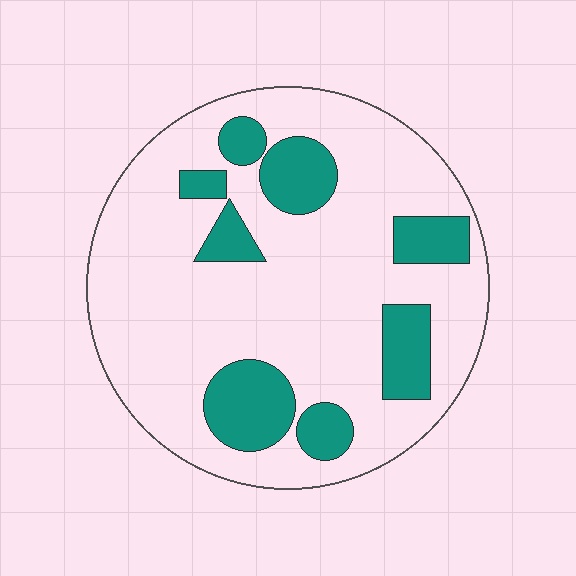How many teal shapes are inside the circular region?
8.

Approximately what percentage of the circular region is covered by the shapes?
Approximately 20%.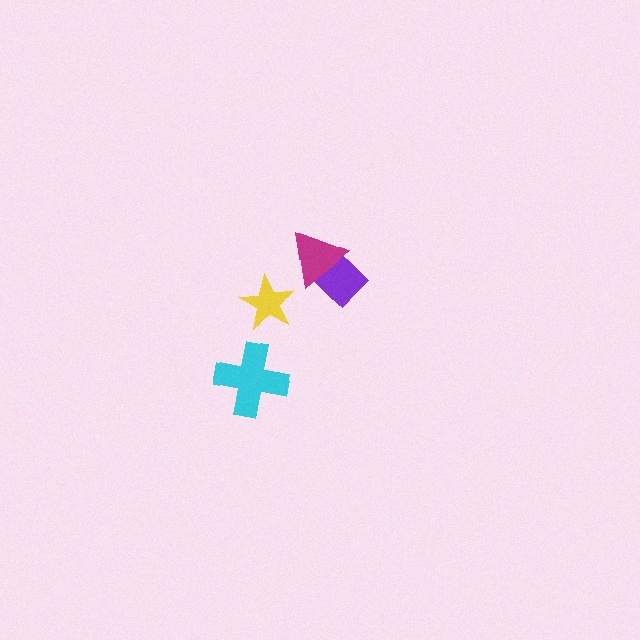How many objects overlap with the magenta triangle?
1 object overlaps with the magenta triangle.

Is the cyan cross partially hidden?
No, no other shape covers it.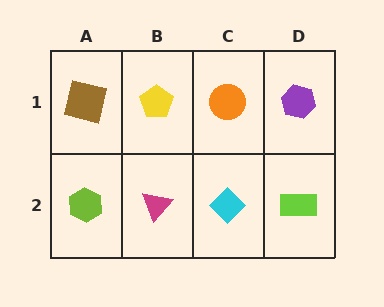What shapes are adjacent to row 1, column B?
A magenta triangle (row 2, column B), a brown square (row 1, column A), an orange circle (row 1, column C).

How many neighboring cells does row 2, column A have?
2.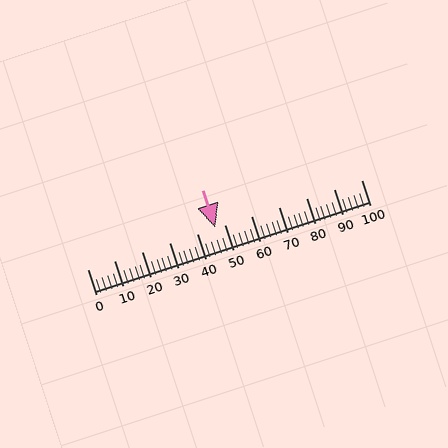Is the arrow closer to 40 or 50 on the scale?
The arrow is closer to 50.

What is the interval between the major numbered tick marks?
The major tick marks are spaced 10 units apart.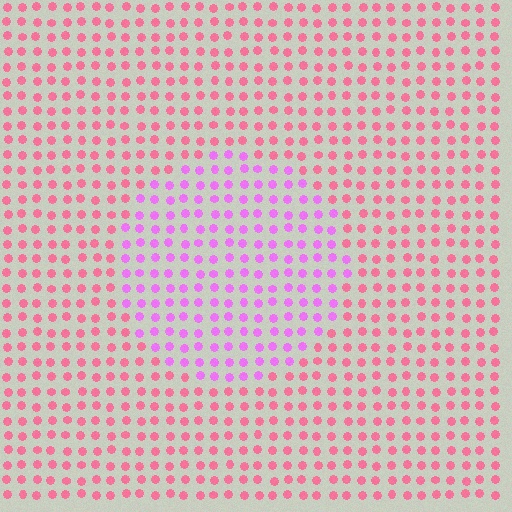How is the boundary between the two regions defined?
The boundary is defined purely by a slight shift in hue (about 45 degrees). Spacing, size, and orientation are identical on both sides.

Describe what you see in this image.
The image is filled with small pink elements in a uniform arrangement. A circle-shaped region is visible where the elements are tinted to a slightly different hue, forming a subtle color boundary.